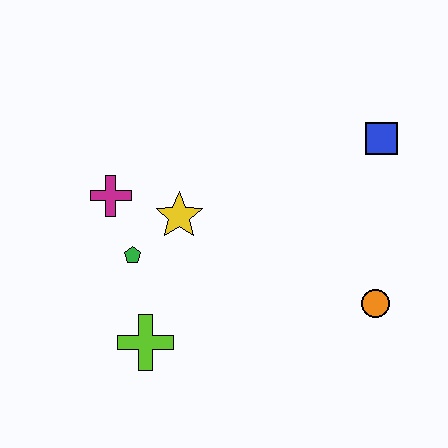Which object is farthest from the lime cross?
The blue square is farthest from the lime cross.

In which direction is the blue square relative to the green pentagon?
The blue square is to the right of the green pentagon.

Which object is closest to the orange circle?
The blue square is closest to the orange circle.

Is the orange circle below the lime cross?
No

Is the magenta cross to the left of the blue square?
Yes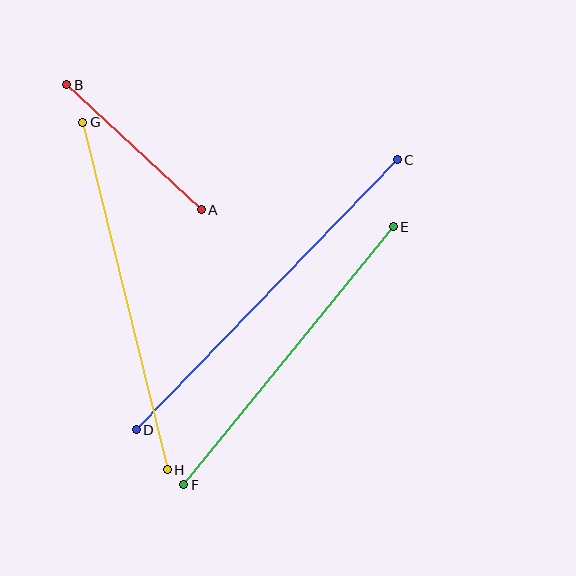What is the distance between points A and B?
The distance is approximately 184 pixels.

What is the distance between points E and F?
The distance is approximately 333 pixels.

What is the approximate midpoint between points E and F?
The midpoint is at approximately (289, 356) pixels.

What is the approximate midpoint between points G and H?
The midpoint is at approximately (125, 296) pixels.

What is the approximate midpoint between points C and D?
The midpoint is at approximately (267, 295) pixels.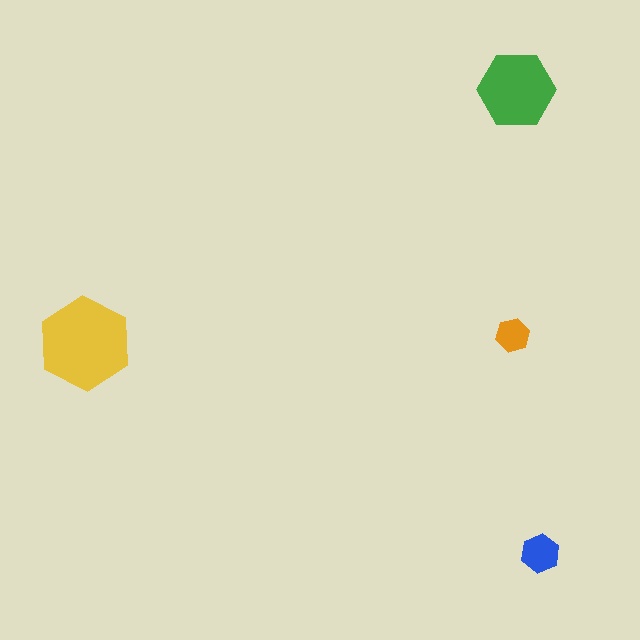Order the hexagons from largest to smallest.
the yellow one, the green one, the blue one, the orange one.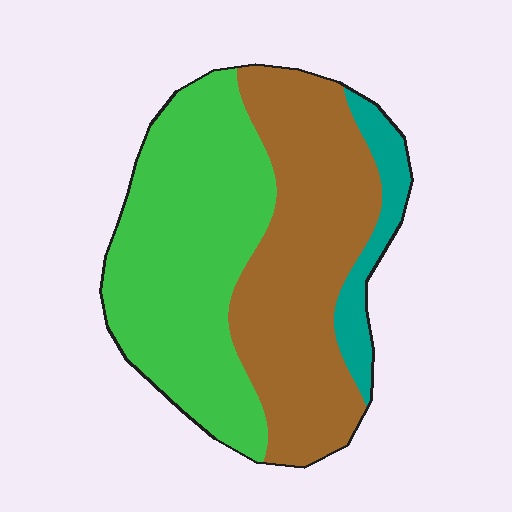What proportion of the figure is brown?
Brown covers around 45% of the figure.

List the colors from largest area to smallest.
From largest to smallest: green, brown, teal.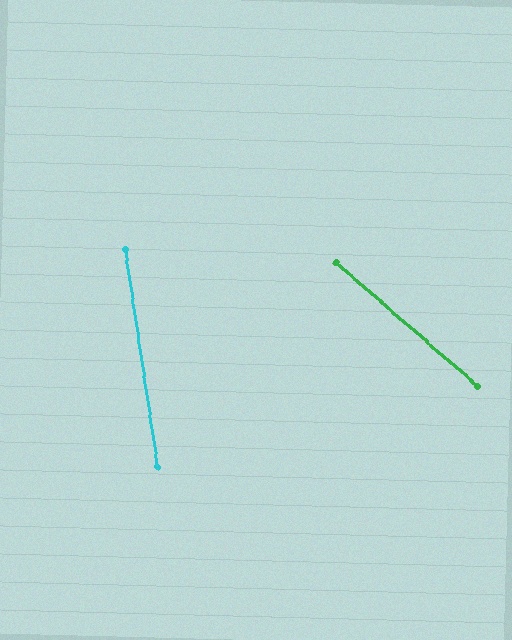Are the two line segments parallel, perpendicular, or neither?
Neither parallel nor perpendicular — they differ by about 41°.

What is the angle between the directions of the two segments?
Approximately 41 degrees.